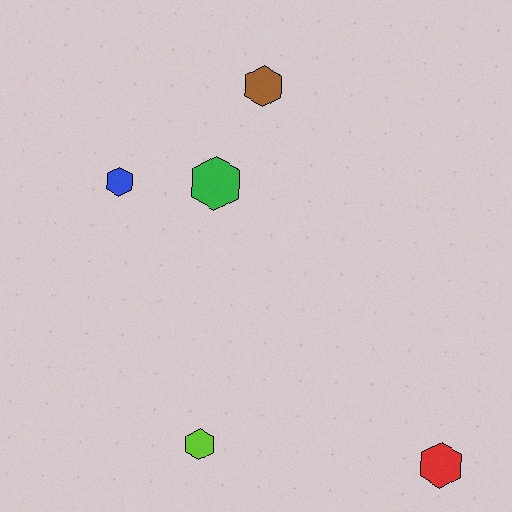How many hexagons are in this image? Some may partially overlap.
There are 5 hexagons.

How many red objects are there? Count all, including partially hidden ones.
There is 1 red object.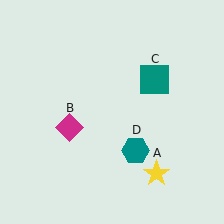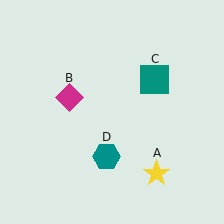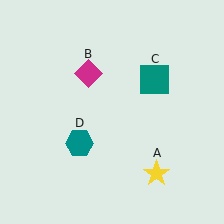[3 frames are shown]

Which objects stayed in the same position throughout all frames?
Yellow star (object A) and teal square (object C) remained stationary.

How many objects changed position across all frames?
2 objects changed position: magenta diamond (object B), teal hexagon (object D).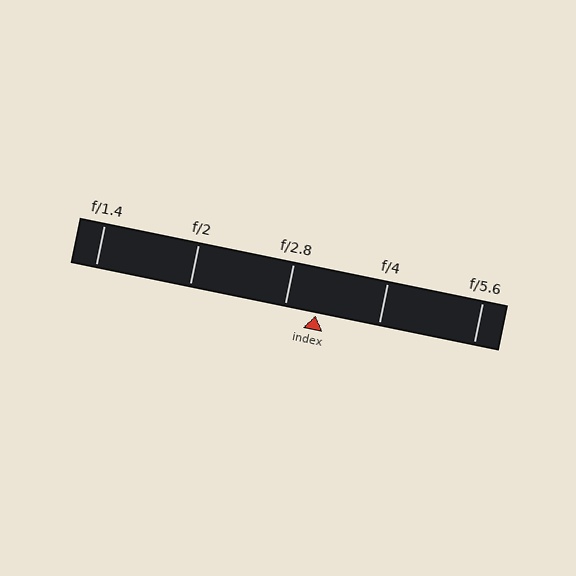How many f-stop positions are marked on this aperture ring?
There are 5 f-stop positions marked.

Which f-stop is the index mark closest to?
The index mark is closest to f/2.8.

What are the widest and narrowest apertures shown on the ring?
The widest aperture shown is f/1.4 and the narrowest is f/5.6.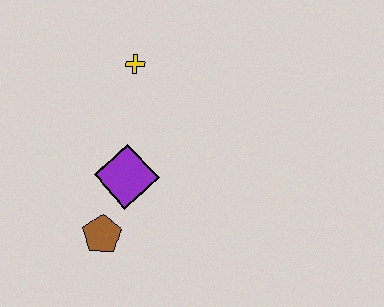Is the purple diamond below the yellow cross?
Yes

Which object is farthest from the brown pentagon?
The yellow cross is farthest from the brown pentagon.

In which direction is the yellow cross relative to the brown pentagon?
The yellow cross is above the brown pentagon.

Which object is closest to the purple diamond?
The brown pentagon is closest to the purple diamond.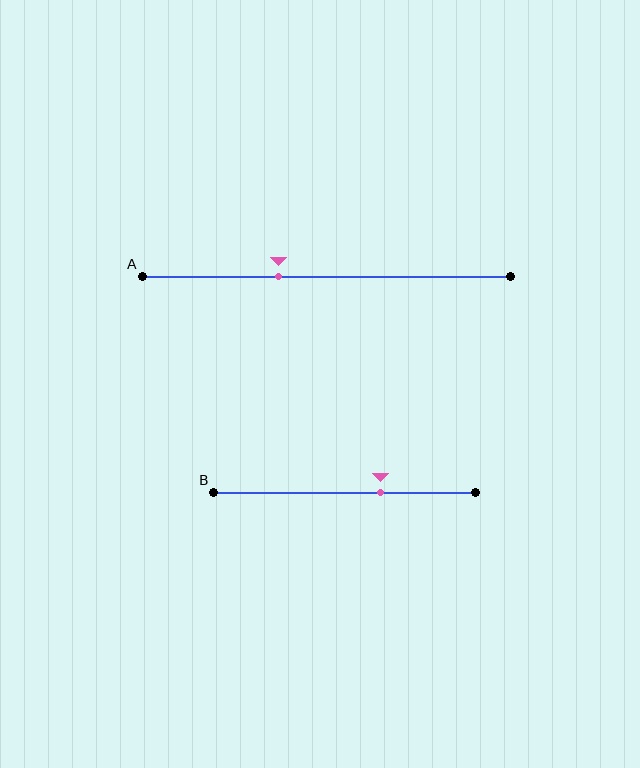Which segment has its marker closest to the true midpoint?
Segment A has its marker closest to the true midpoint.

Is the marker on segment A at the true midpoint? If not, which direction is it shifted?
No, the marker on segment A is shifted to the left by about 13% of the segment length.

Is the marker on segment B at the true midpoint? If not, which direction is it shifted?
No, the marker on segment B is shifted to the right by about 14% of the segment length.